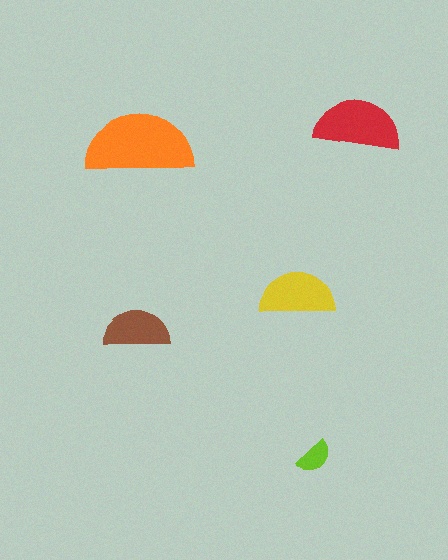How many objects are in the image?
There are 5 objects in the image.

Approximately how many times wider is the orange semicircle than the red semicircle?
About 1.5 times wider.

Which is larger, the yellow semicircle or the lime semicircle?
The yellow one.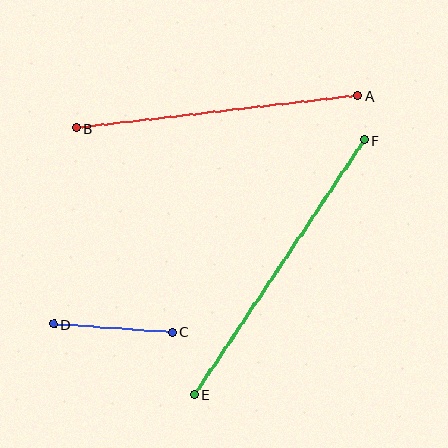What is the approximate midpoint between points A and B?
The midpoint is at approximately (217, 112) pixels.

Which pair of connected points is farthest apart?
Points E and F are farthest apart.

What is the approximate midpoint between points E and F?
The midpoint is at approximately (279, 267) pixels.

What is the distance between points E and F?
The distance is approximately 306 pixels.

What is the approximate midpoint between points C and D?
The midpoint is at approximately (113, 328) pixels.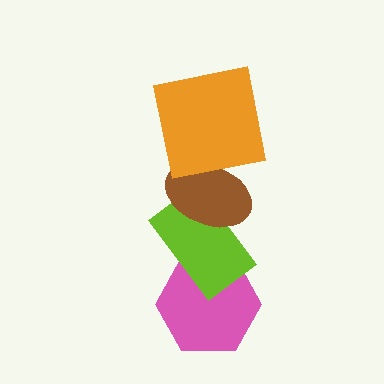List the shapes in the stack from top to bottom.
From top to bottom: the orange square, the brown ellipse, the lime rectangle, the pink hexagon.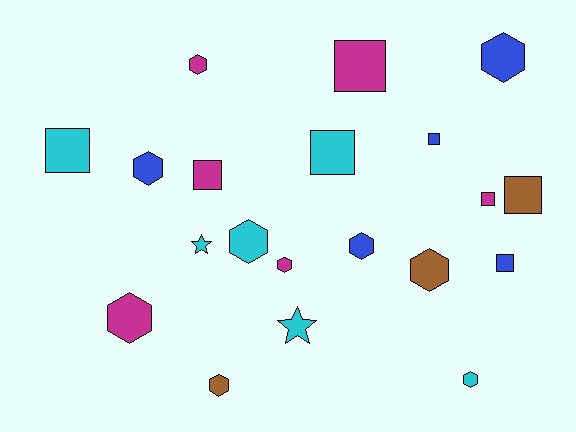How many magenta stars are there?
There are no magenta stars.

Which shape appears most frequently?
Hexagon, with 10 objects.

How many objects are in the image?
There are 20 objects.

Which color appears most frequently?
Cyan, with 6 objects.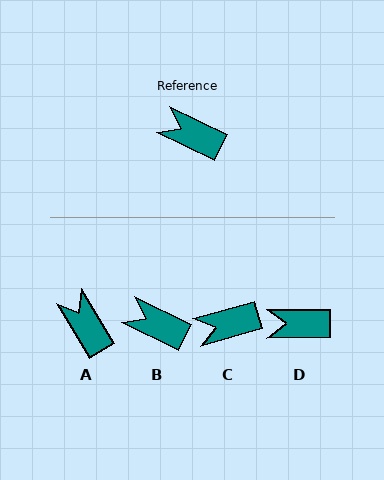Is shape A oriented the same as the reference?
No, it is off by about 33 degrees.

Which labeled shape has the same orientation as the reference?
B.